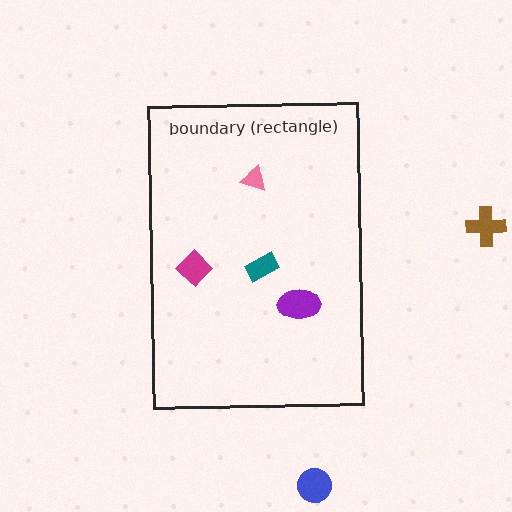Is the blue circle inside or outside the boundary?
Outside.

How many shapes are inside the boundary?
4 inside, 2 outside.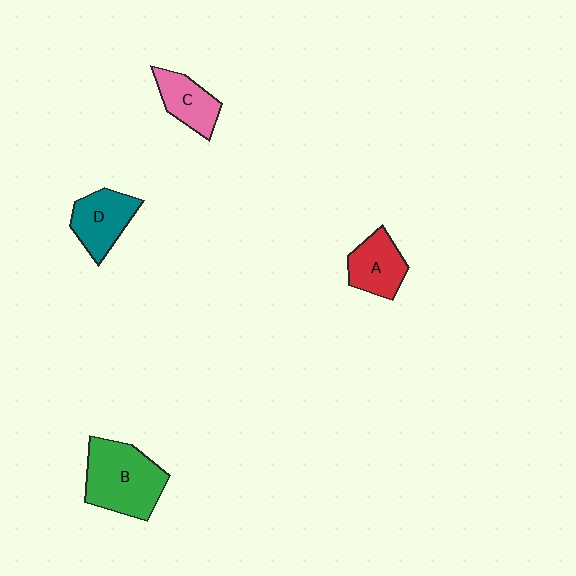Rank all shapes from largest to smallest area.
From largest to smallest: B (green), D (teal), A (red), C (pink).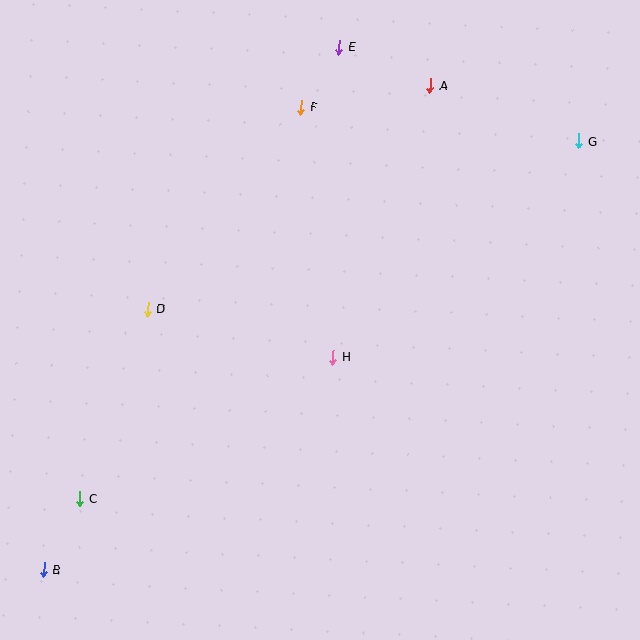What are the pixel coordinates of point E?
Point E is at (339, 47).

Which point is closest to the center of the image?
Point H at (333, 357) is closest to the center.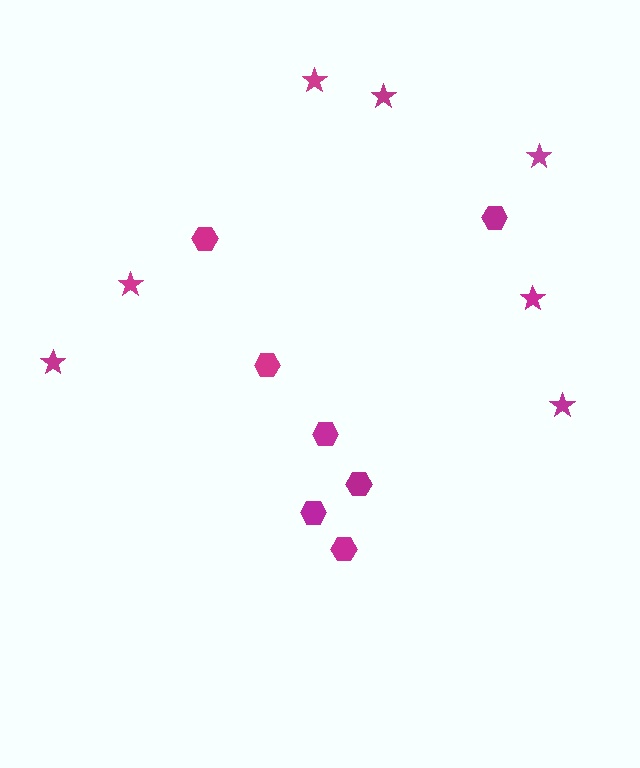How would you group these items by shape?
There are 2 groups: one group of hexagons (7) and one group of stars (7).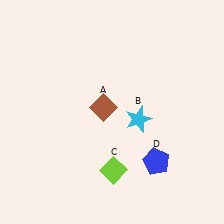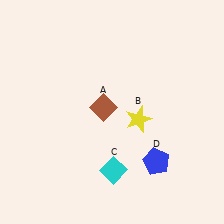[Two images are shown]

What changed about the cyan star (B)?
In Image 1, B is cyan. In Image 2, it changed to yellow.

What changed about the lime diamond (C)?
In Image 1, C is lime. In Image 2, it changed to cyan.